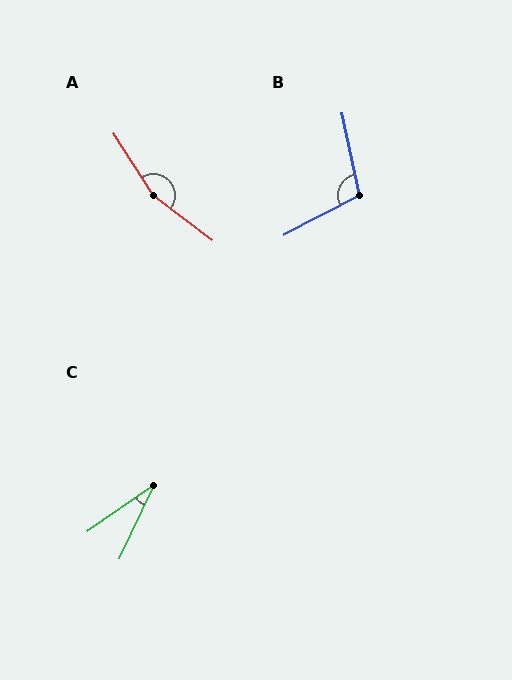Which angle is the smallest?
C, at approximately 30 degrees.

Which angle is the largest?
A, at approximately 160 degrees.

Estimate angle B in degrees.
Approximately 105 degrees.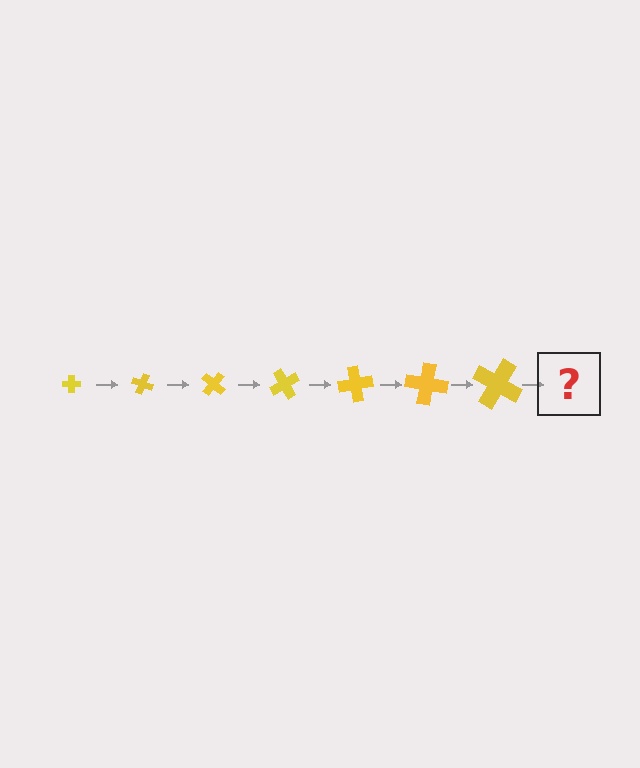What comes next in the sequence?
The next element should be a cross, larger than the previous one and rotated 140 degrees from the start.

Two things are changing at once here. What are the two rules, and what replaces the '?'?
The two rules are that the cross grows larger each step and it rotates 20 degrees each step. The '?' should be a cross, larger than the previous one and rotated 140 degrees from the start.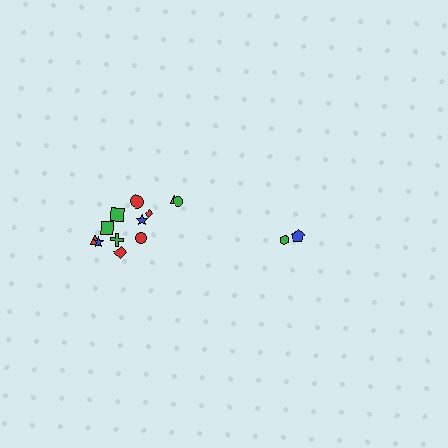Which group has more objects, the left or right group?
The left group.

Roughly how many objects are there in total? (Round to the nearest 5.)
Roughly 15 objects in total.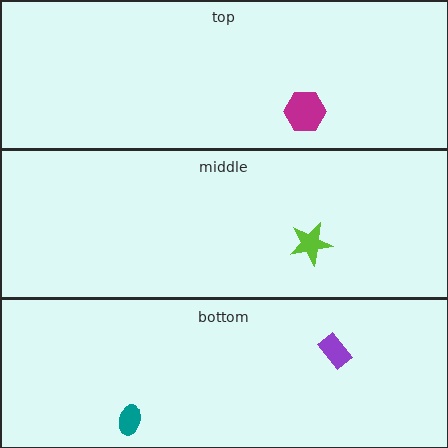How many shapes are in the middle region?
1.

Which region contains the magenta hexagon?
The top region.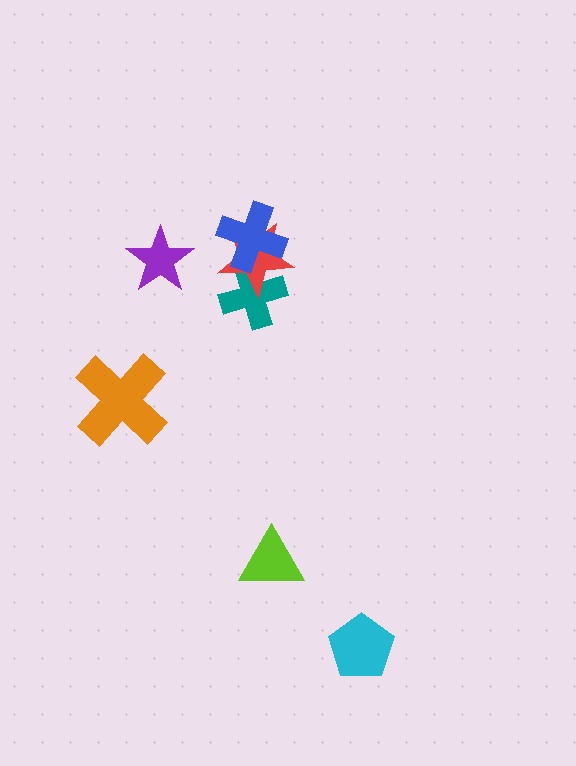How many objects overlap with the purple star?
0 objects overlap with the purple star.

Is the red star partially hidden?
Yes, it is partially covered by another shape.